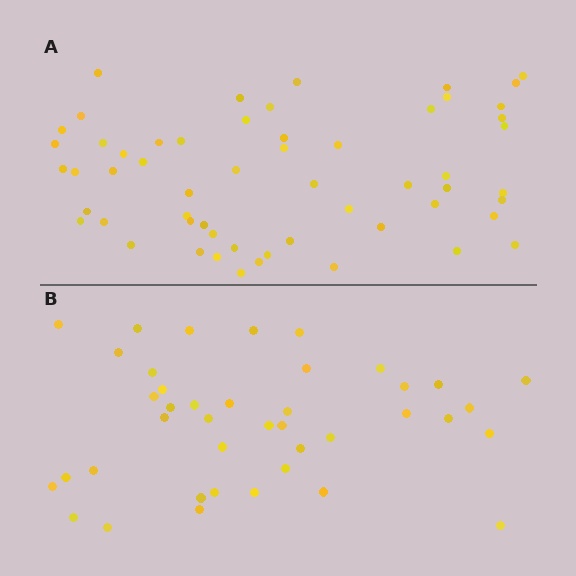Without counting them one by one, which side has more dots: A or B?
Region A (the top region) has more dots.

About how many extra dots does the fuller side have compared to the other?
Region A has approximately 15 more dots than region B.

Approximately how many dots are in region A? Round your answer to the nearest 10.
About 60 dots. (The exact count is 57, which rounds to 60.)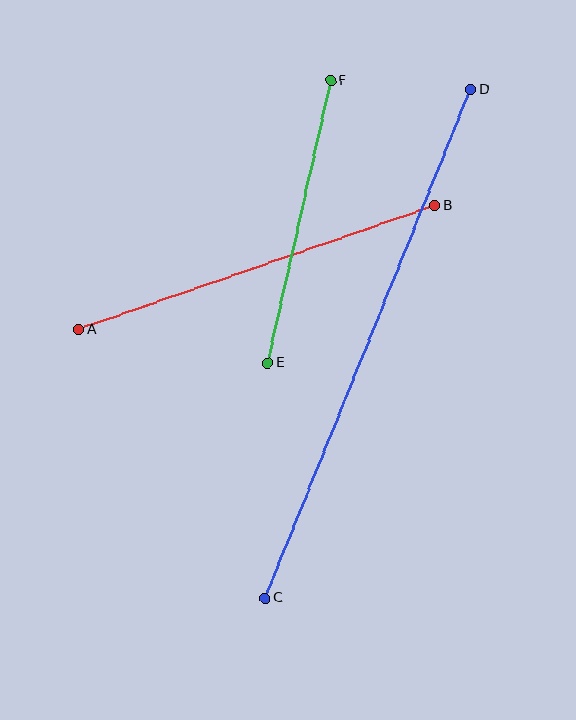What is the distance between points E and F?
The distance is approximately 289 pixels.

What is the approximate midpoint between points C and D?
The midpoint is at approximately (368, 343) pixels.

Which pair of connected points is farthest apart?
Points C and D are farthest apart.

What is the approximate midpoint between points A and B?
The midpoint is at approximately (257, 267) pixels.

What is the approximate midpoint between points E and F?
The midpoint is at approximately (299, 221) pixels.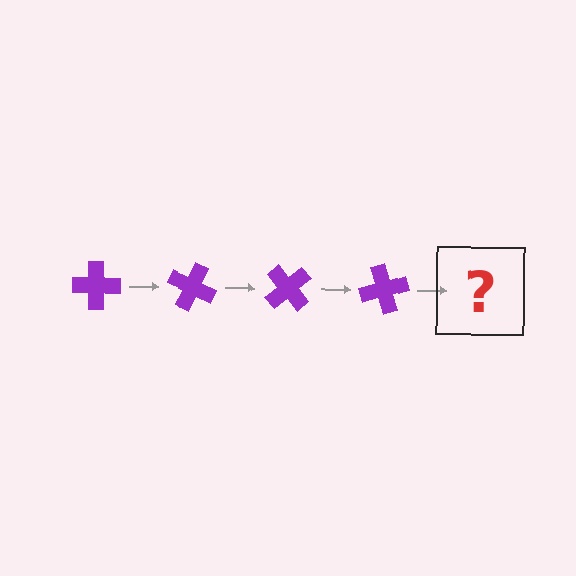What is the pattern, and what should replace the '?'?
The pattern is that the cross rotates 25 degrees each step. The '?' should be a purple cross rotated 100 degrees.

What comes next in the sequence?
The next element should be a purple cross rotated 100 degrees.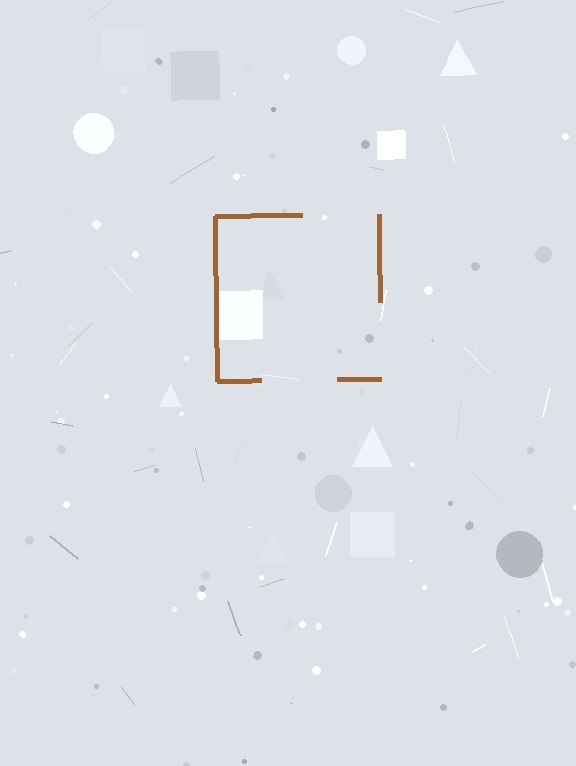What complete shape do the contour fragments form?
The contour fragments form a square.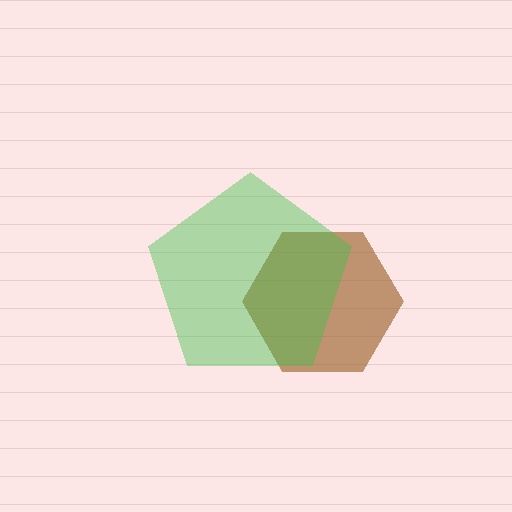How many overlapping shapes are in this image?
There are 2 overlapping shapes in the image.